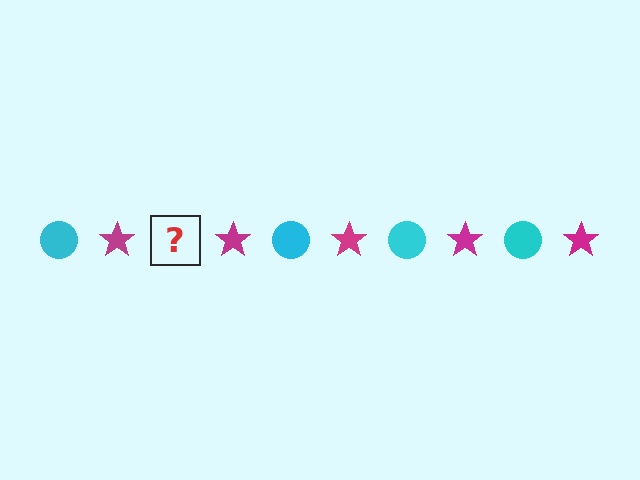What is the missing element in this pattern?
The missing element is a cyan circle.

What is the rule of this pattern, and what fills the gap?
The rule is that the pattern alternates between cyan circle and magenta star. The gap should be filled with a cyan circle.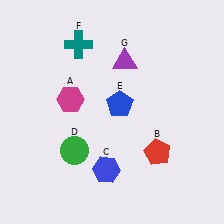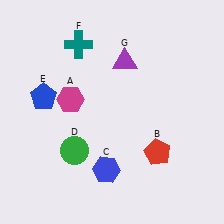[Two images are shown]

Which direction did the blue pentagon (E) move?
The blue pentagon (E) moved left.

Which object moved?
The blue pentagon (E) moved left.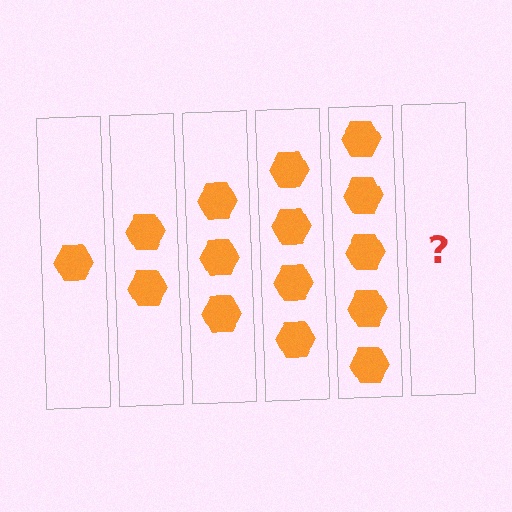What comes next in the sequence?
The next element should be 6 hexagons.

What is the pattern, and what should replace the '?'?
The pattern is that each step adds one more hexagon. The '?' should be 6 hexagons.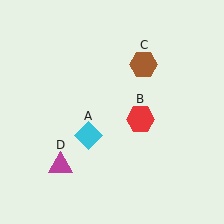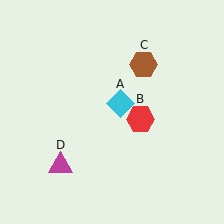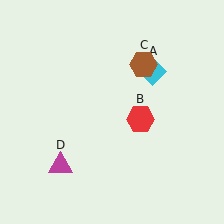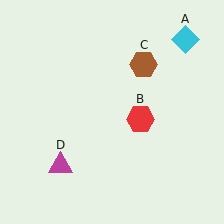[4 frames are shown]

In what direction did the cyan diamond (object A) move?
The cyan diamond (object A) moved up and to the right.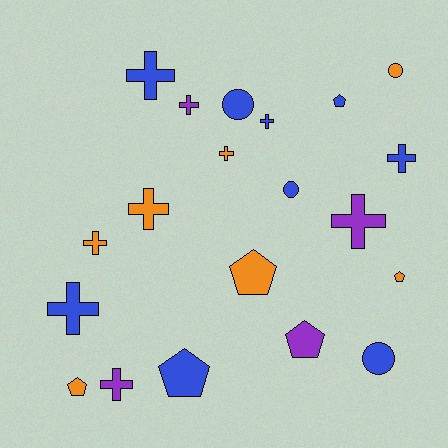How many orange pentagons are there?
There are 3 orange pentagons.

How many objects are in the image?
There are 20 objects.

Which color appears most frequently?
Blue, with 9 objects.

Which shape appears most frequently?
Cross, with 10 objects.